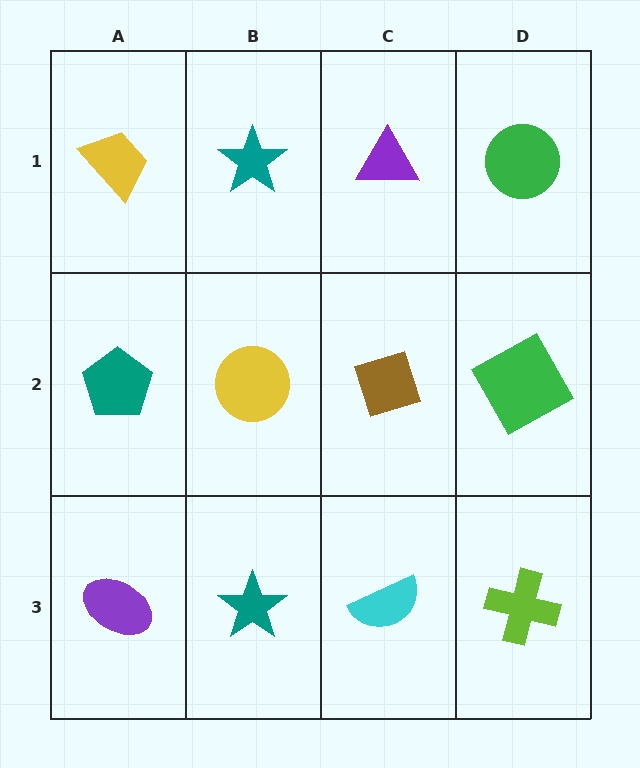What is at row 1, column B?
A teal star.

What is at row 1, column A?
A yellow trapezoid.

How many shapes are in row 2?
4 shapes.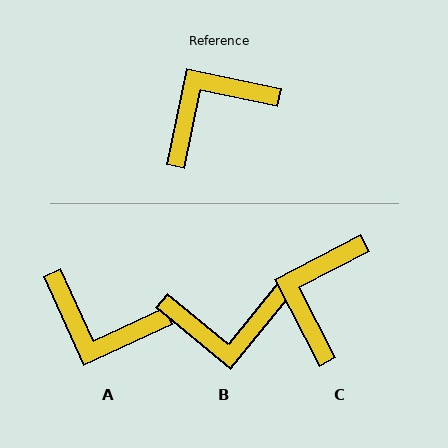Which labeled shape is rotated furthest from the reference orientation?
B, about 153 degrees away.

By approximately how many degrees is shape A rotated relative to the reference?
Approximately 126 degrees counter-clockwise.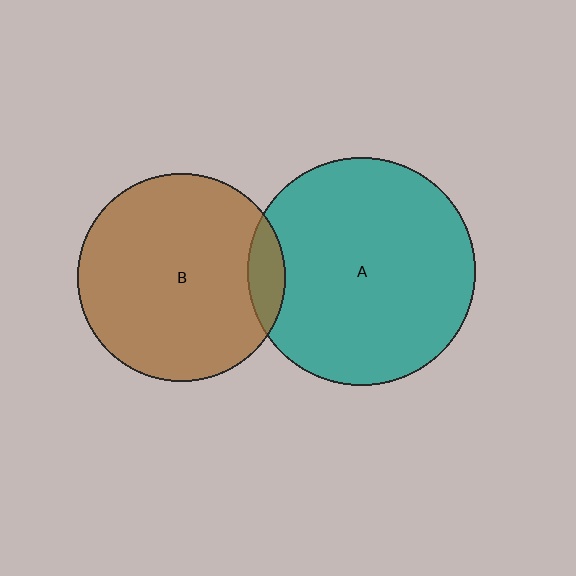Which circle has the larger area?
Circle A (teal).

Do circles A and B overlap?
Yes.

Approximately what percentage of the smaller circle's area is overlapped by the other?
Approximately 10%.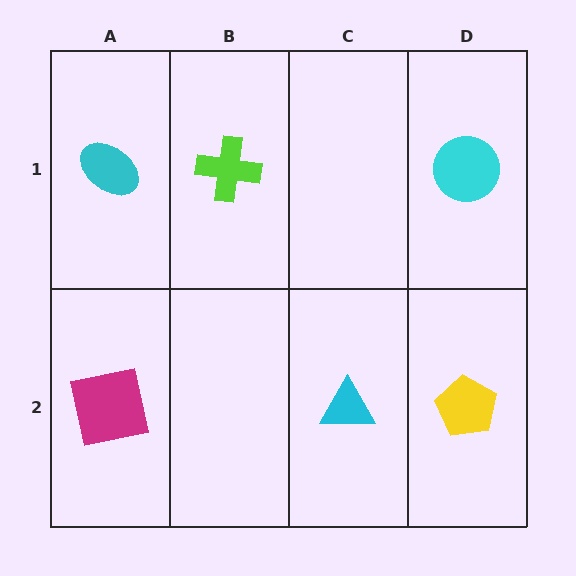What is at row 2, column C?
A cyan triangle.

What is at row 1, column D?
A cyan circle.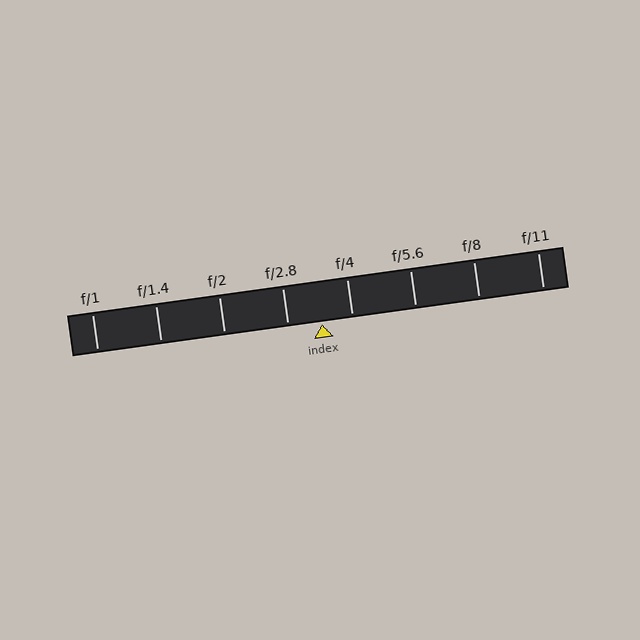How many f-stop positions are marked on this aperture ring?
There are 8 f-stop positions marked.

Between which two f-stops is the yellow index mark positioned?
The index mark is between f/2.8 and f/4.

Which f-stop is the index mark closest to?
The index mark is closest to f/4.